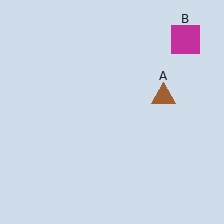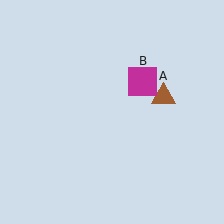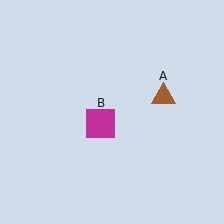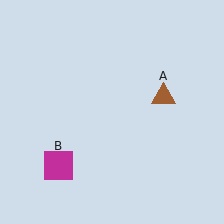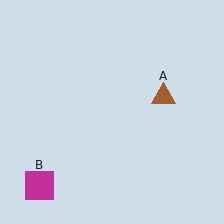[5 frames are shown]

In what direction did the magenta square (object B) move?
The magenta square (object B) moved down and to the left.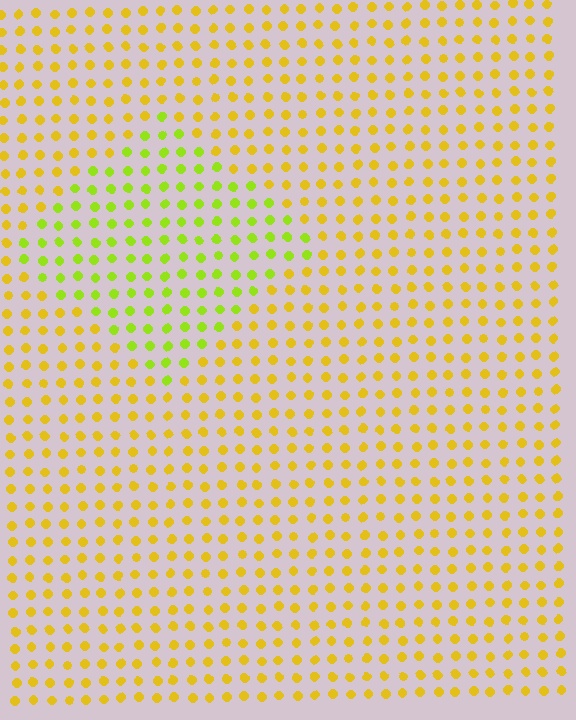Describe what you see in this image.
The image is filled with small yellow elements in a uniform arrangement. A diamond-shaped region is visible where the elements are tinted to a slightly different hue, forming a subtle color boundary.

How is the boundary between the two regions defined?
The boundary is defined purely by a slight shift in hue (about 35 degrees). Spacing, size, and orientation are identical on both sides.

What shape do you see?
I see a diamond.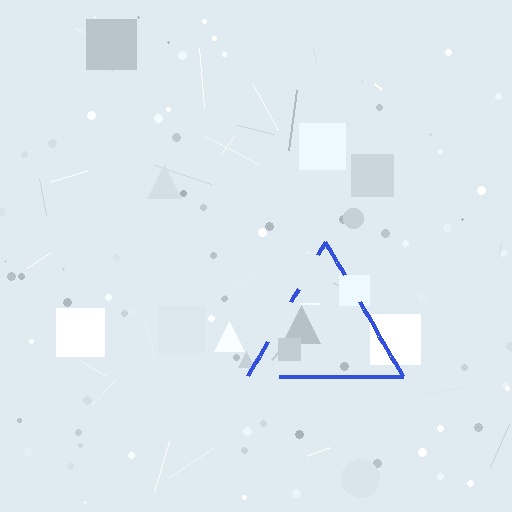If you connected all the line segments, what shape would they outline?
They would outline a triangle.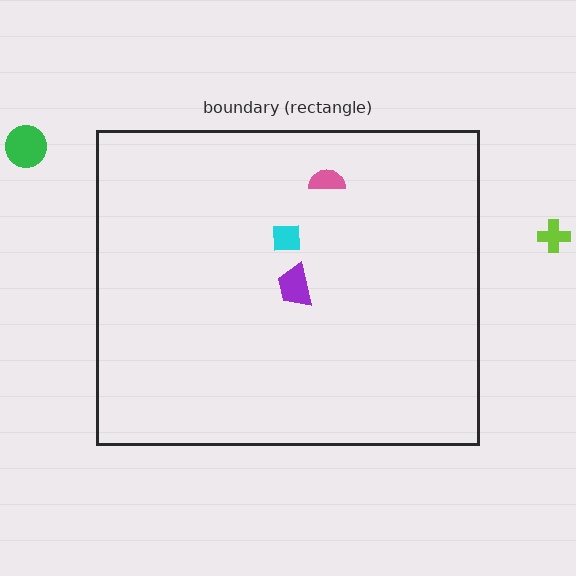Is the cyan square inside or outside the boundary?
Inside.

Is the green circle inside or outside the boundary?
Outside.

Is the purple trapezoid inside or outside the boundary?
Inside.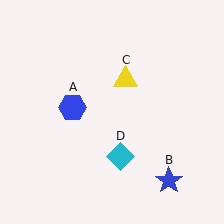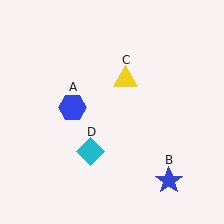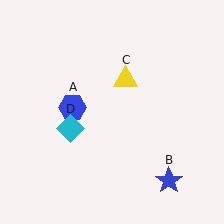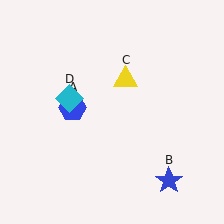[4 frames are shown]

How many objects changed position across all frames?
1 object changed position: cyan diamond (object D).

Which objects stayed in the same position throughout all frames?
Blue hexagon (object A) and blue star (object B) and yellow triangle (object C) remained stationary.